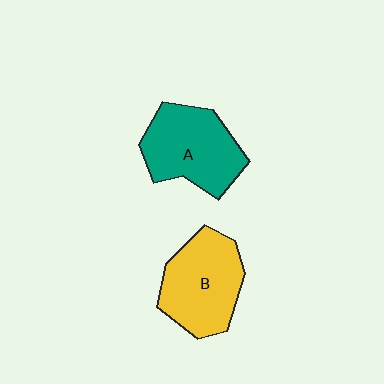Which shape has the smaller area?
Shape A (teal).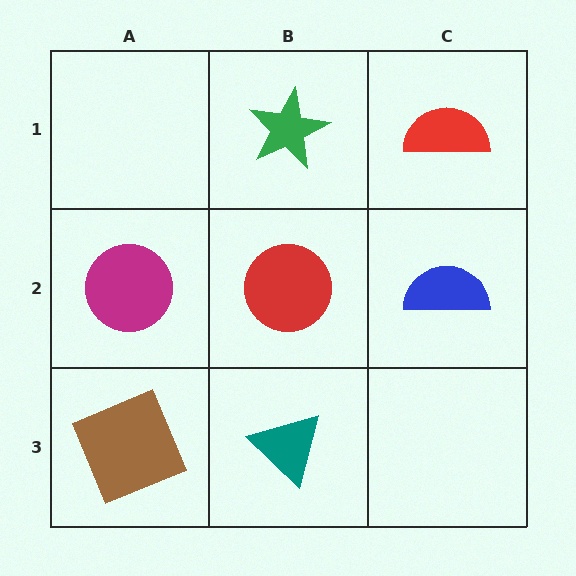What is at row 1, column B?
A green star.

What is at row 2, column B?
A red circle.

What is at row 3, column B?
A teal triangle.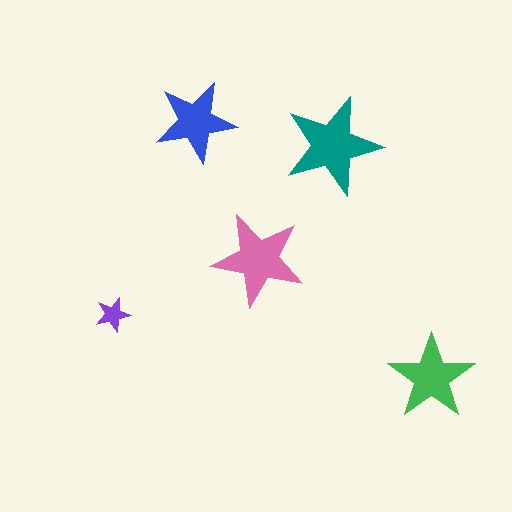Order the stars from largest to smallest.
the teal one, the pink one, the green one, the blue one, the purple one.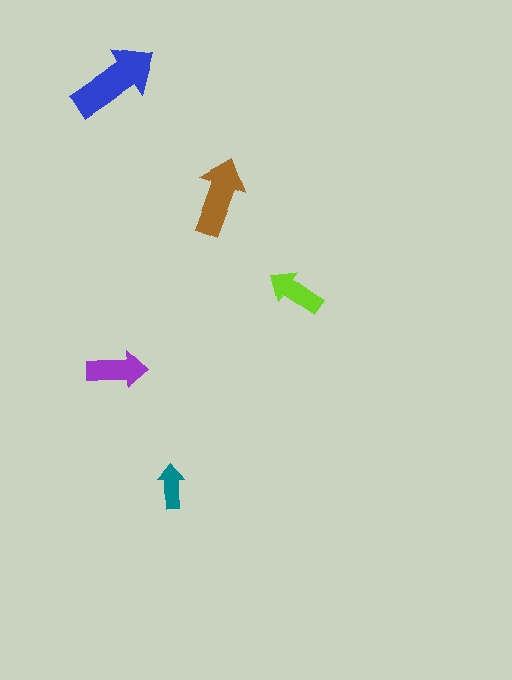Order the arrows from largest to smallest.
the blue one, the brown one, the purple one, the lime one, the teal one.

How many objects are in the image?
There are 5 objects in the image.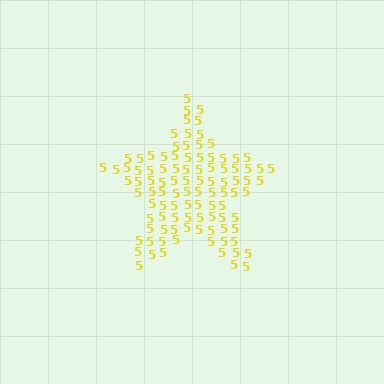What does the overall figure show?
The overall figure shows a star.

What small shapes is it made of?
It is made of small digit 5's.